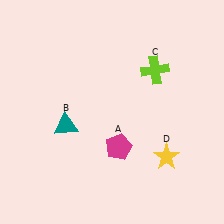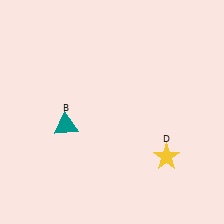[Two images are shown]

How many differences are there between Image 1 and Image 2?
There are 2 differences between the two images.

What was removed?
The magenta pentagon (A), the lime cross (C) were removed in Image 2.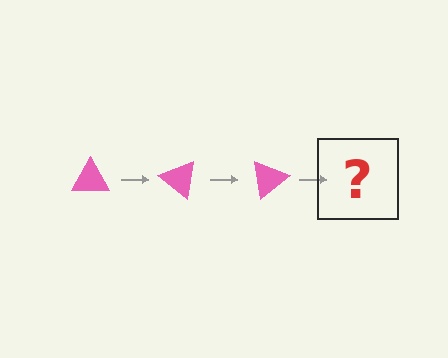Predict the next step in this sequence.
The next step is a pink triangle rotated 120 degrees.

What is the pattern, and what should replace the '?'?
The pattern is that the triangle rotates 40 degrees each step. The '?' should be a pink triangle rotated 120 degrees.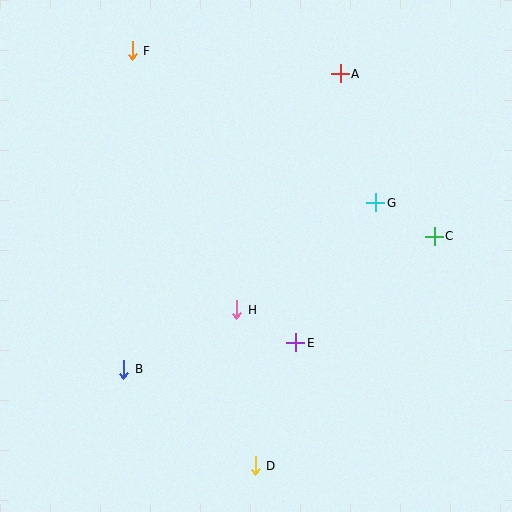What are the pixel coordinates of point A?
Point A is at (340, 74).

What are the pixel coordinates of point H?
Point H is at (237, 310).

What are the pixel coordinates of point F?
Point F is at (132, 51).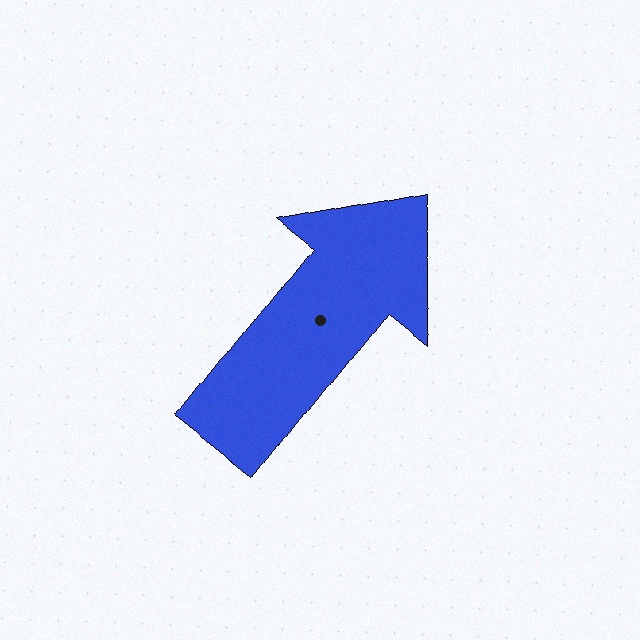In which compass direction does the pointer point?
Northeast.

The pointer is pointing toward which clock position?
Roughly 1 o'clock.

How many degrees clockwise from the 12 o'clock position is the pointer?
Approximately 38 degrees.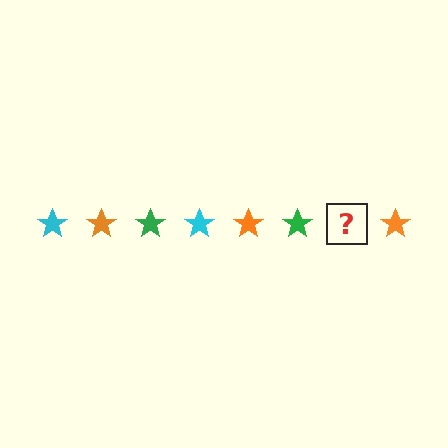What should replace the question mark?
The question mark should be replaced with a cyan star.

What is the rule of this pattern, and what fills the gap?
The rule is that the pattern cycles through cyan, orange, green stars. The gap should be filled with a cyan star.